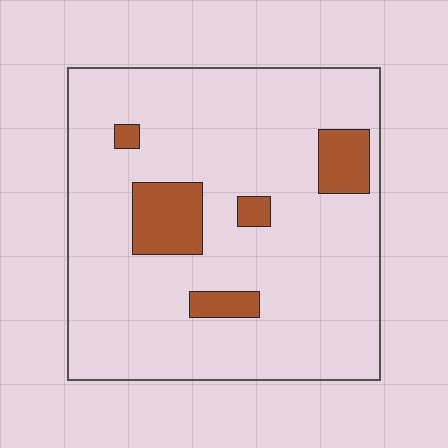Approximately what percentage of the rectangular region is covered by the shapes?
Approximately 10%.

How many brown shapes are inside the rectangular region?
5.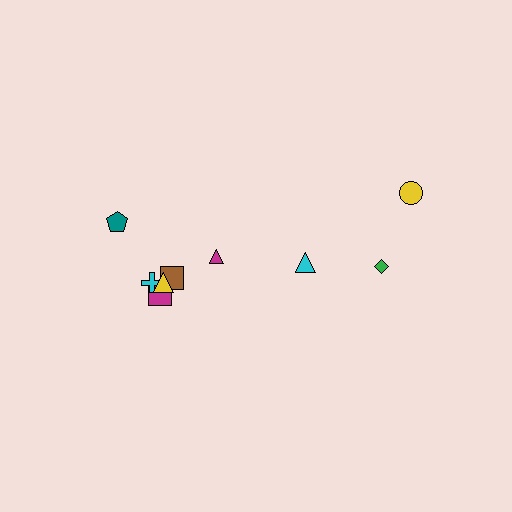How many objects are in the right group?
There are 3 objects.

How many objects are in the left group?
There are 6 objects.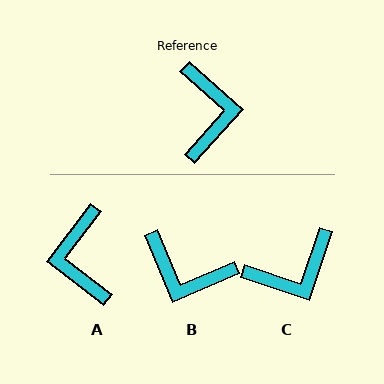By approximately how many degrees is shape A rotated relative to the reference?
Approximately 176 degrees clockwise.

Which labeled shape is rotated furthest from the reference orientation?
A, about 176 degrees away.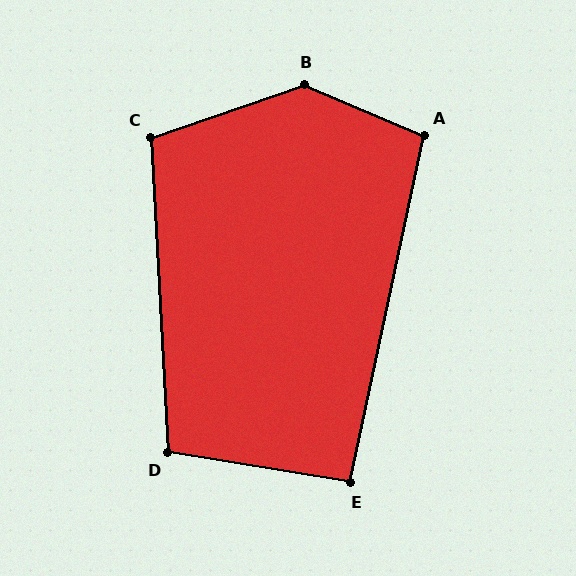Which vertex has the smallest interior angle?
E, at approximately 93 degrees.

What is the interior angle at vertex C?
Approximately 106 degrees (obtuse).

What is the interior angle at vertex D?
Approximately 102 degrees (obtuse).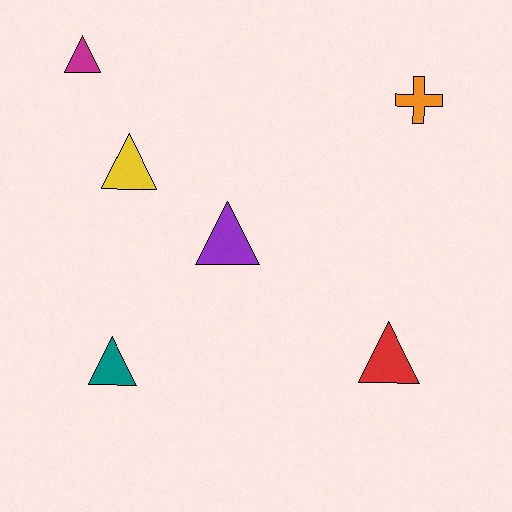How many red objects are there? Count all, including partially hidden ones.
There is 1 red object.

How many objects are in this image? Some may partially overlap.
There are 6 objects.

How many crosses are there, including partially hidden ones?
There is 1 cross.